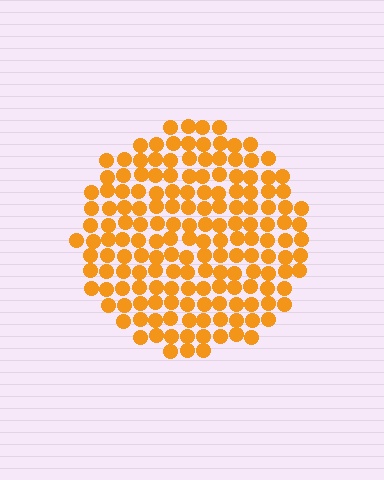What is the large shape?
The large shape is a circle.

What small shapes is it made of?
It is made of small circles.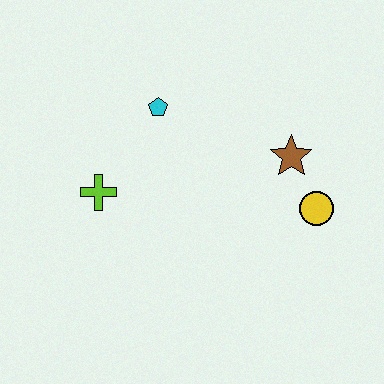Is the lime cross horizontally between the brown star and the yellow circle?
No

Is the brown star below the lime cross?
No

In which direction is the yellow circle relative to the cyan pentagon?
The yellow circle is to the right of the cyan pentagon.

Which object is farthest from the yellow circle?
The lime cross is farthest from the yellow circle.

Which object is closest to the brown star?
The yellow circle is closest to the brown star.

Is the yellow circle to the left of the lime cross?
No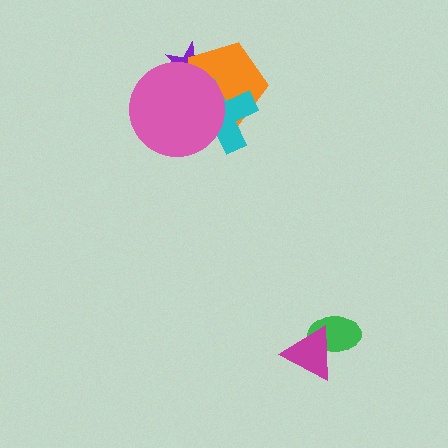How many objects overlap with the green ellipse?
1 object overlaps with the green ellipse.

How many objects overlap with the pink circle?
3 objects overlap with the pink circle.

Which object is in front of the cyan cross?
The pink circle is in front of the cyan cross.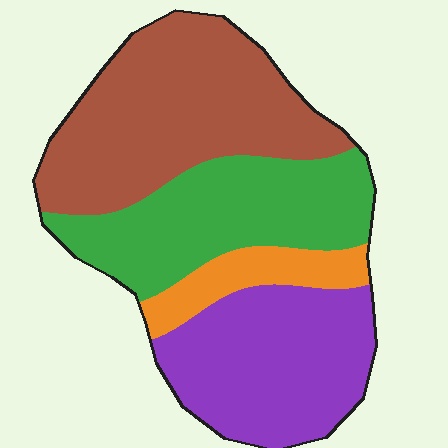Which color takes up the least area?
Orange, at roughly 10%.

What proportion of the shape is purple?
Purple takes up about one quarter (1/4) of the shape.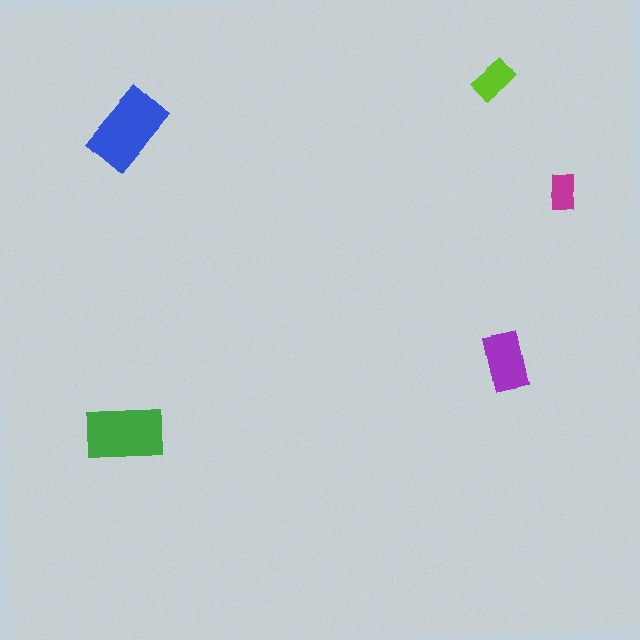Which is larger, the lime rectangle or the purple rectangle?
The purple one.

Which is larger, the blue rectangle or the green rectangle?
The blue one.